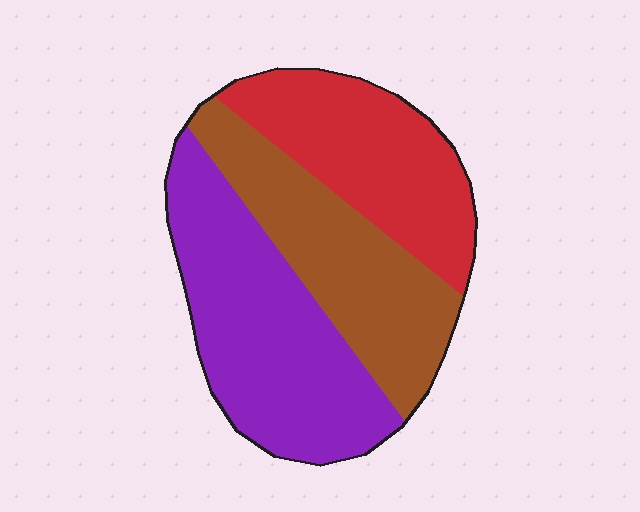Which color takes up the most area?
Purple, at roughly 40%.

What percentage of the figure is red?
Red takes up between a sixth and a third of the figure.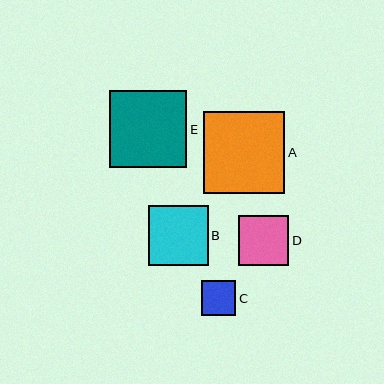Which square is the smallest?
Square C is the smallest with a size of approximately 34 pixels.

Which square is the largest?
Square A is the largest with a size of approximately 81 pixels.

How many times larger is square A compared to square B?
Square A is approximately 1.4 times the size of square B.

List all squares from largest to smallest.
From largest to smallest: A, E, B, D, C.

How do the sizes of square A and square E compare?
Square A and square E are approximately the same size.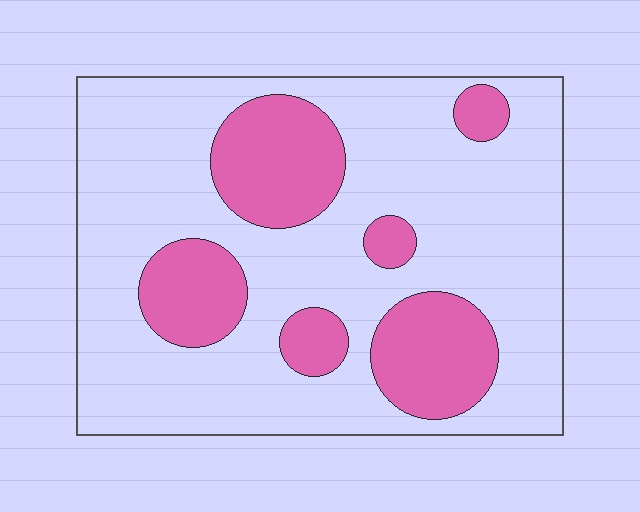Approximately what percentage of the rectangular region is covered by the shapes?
Approximately 25%.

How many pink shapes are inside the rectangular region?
6.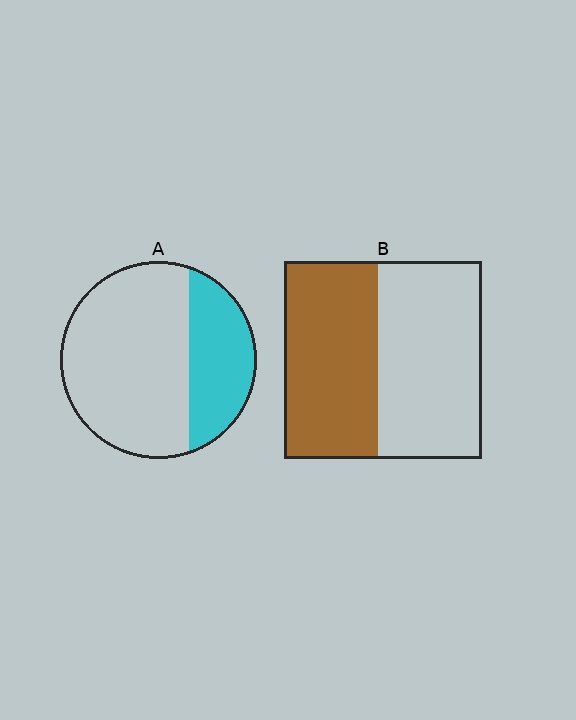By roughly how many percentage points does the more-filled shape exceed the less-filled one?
By roughly 15 percentage points (B over A).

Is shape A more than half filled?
No.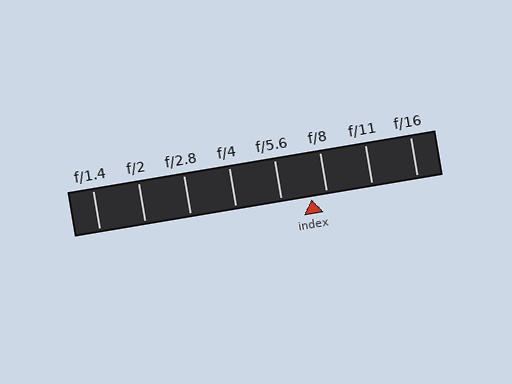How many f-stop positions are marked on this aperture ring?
There are 8 f-stop positions marked.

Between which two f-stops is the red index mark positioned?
The index mark is between f/5.6 and f/8.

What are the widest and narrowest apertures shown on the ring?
The widest aperture shown is f/1.4 and the narrowest is f/16.